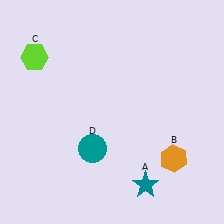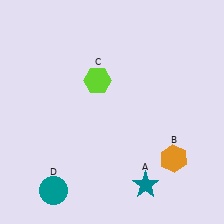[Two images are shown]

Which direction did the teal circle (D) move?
The teal circle (D) moved down.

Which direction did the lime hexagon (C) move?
The lime hexagon (C) moved right.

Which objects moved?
The objects that moved are: the lime hexagon (C), the teal circle (D).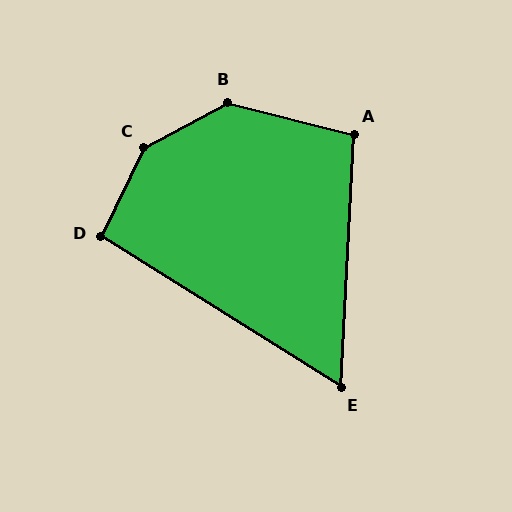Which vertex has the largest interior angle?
C, at approximately 144 degrees.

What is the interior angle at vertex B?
Approximately 137 degrees (obtuse).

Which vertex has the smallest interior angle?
E, at approximately 61 degrees.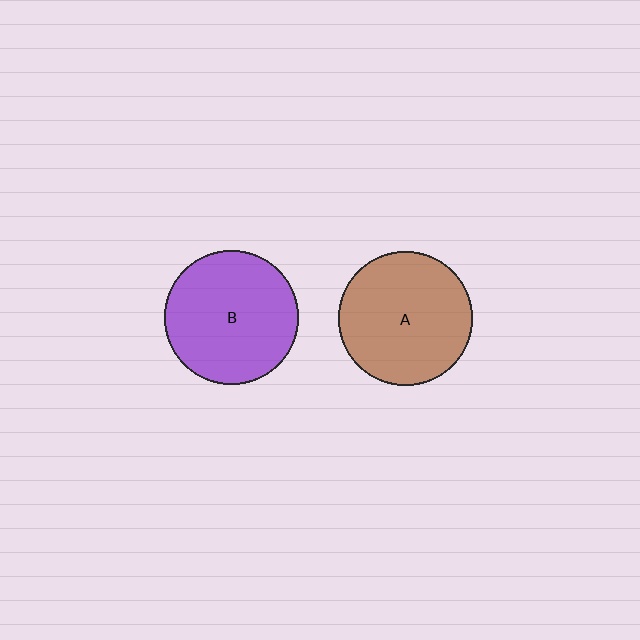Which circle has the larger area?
Circle A (brown).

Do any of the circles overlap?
No, none of the circles overlap.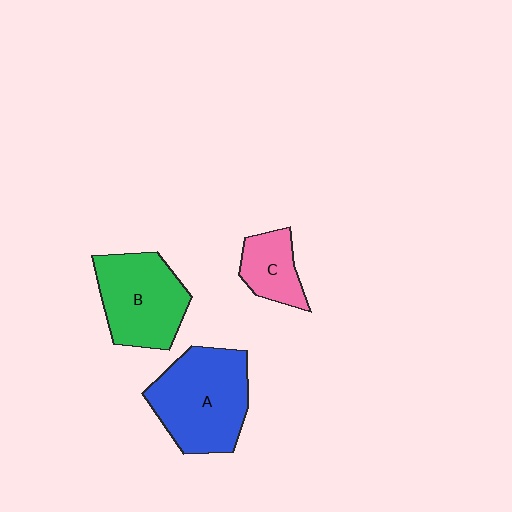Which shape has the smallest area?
Shape C (pink).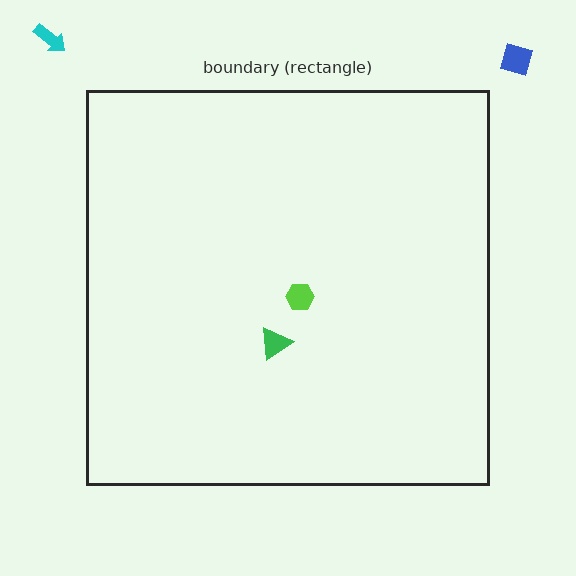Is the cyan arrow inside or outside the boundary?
Outside.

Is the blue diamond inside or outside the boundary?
Outside.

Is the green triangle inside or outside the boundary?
Inside.